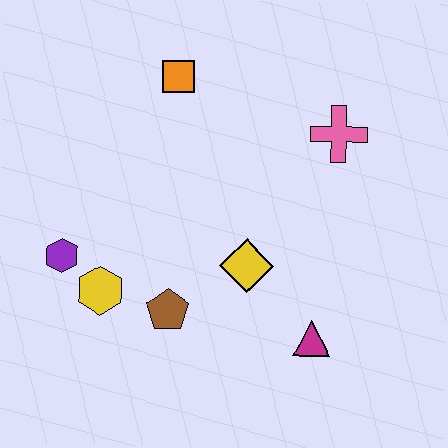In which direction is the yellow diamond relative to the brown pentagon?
The yellow diamond is to the right of the brown pentagon.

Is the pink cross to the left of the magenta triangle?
No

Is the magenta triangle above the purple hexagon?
No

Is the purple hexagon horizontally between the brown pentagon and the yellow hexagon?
No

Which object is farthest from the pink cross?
The purple hexagon is farthest from the pink cross.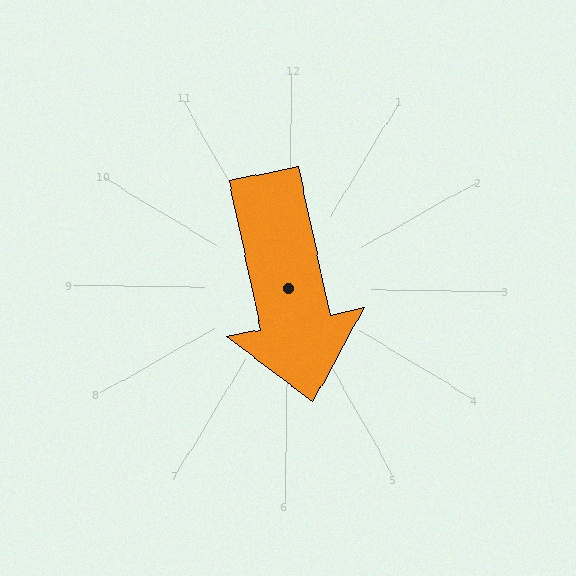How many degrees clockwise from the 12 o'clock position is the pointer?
Approximately 167 degrees.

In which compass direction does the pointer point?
South.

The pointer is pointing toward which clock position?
Roughly 6 o'clock.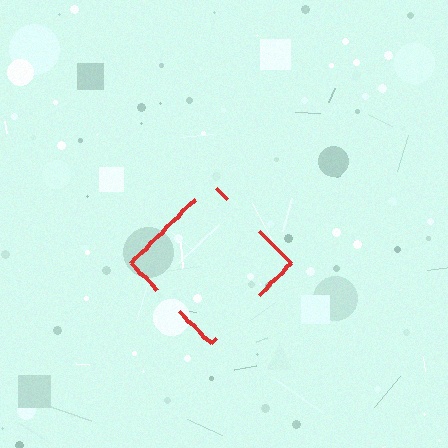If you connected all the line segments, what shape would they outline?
They would outline a diamond.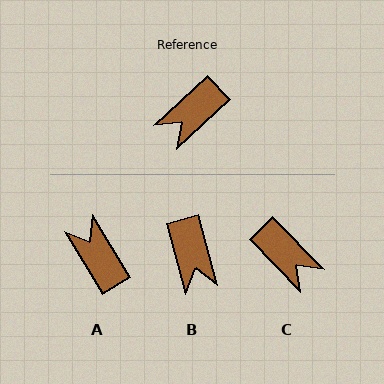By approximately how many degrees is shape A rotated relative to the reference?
Approximately 102 degrees clockwise.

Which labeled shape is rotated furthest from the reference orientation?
A, about 102 degrees away.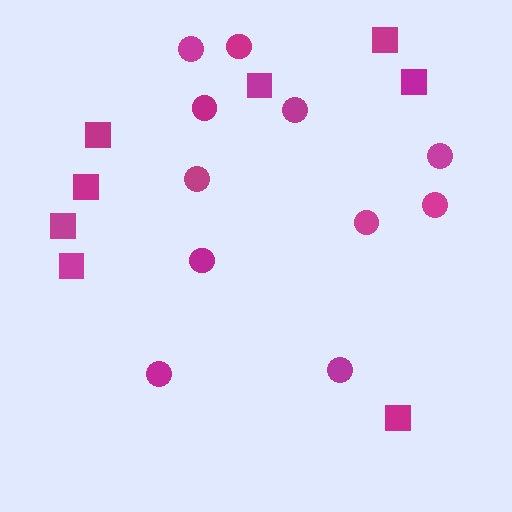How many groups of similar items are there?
There are 2 groups: one group of circles (11) and one group of squares (8).